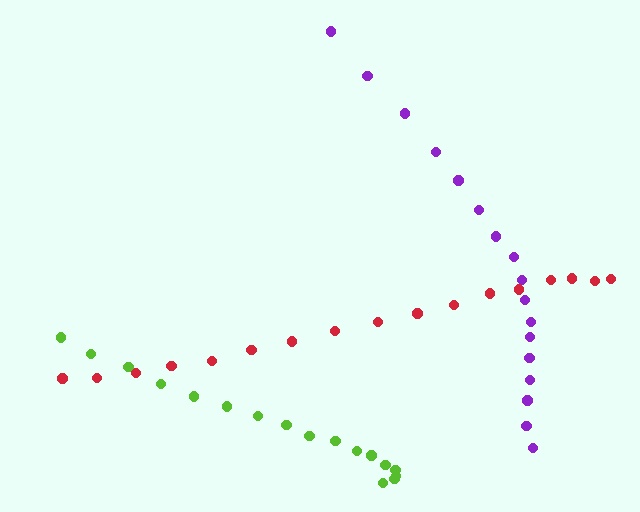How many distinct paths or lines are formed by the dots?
There are 3 distinct paths.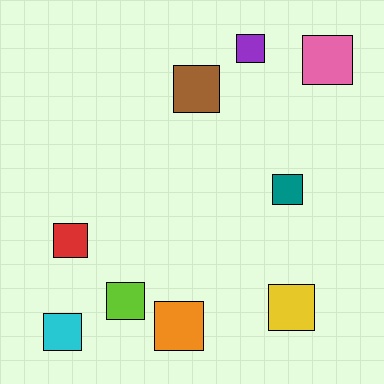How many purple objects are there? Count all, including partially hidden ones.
There is 1 purple object.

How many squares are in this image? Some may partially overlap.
There are 9 squares.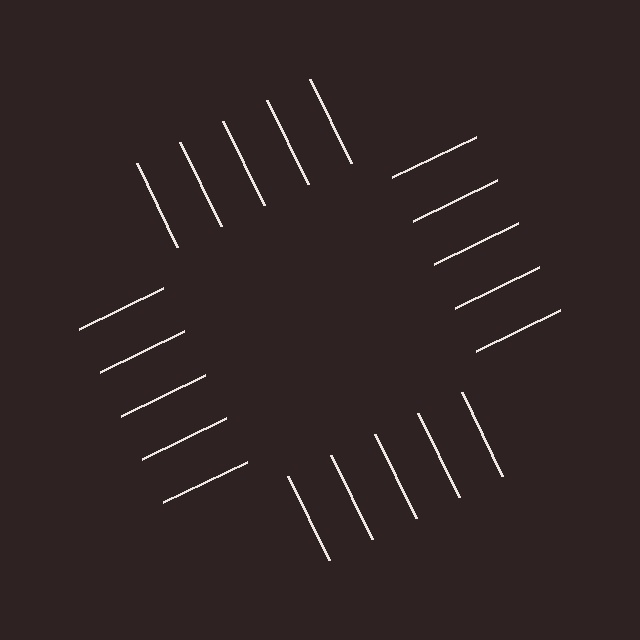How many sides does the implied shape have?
4 sides — the line-ends trace a square.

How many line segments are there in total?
20 — 5 along each of the 4 edges.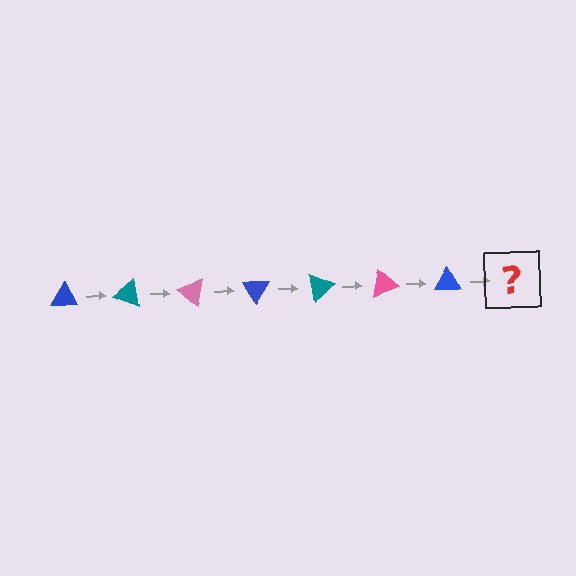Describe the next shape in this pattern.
It should be a teal triangle, rotated 140 degrees from the start.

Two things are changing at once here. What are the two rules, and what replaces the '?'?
The two rules are that it rotates 20 degrees each step and the color cycles through blue, teal, and pink. The '?' should be a teal triangle, rotated 140 degrees from the start.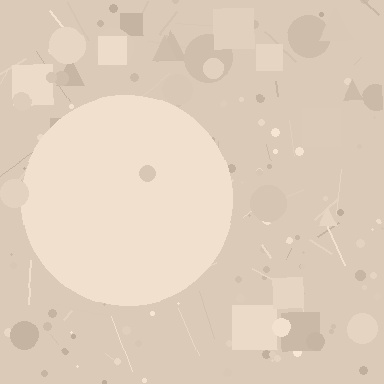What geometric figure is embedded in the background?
A circle is embedded in the background.